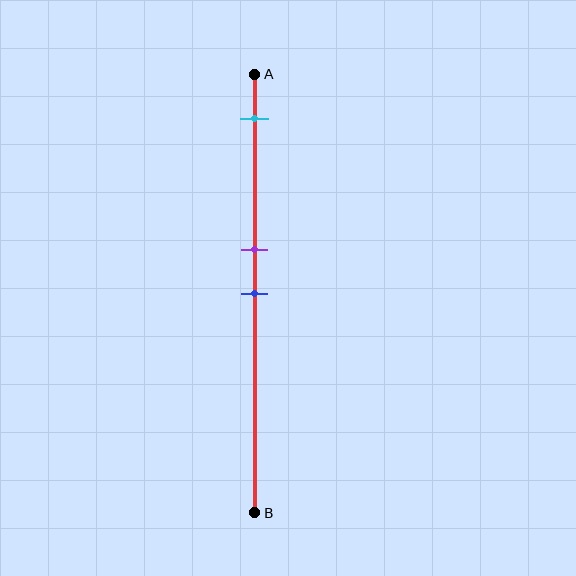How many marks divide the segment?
There are 3 marks dividing the segment.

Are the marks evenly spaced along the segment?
No, the marks are not evenly spaced.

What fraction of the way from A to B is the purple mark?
The purple mark is approximately 40% (0.4) of the way from A to B.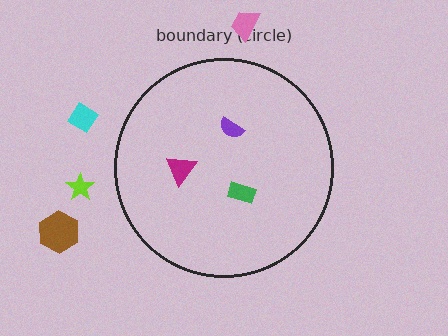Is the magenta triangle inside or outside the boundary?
Inside.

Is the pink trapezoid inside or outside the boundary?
Outside.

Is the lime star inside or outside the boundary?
Outside.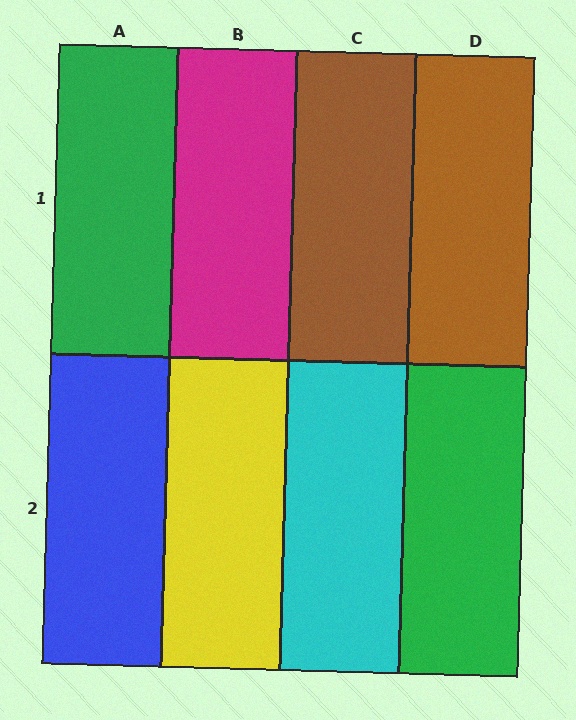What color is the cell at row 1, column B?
Magenta.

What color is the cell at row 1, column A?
Green.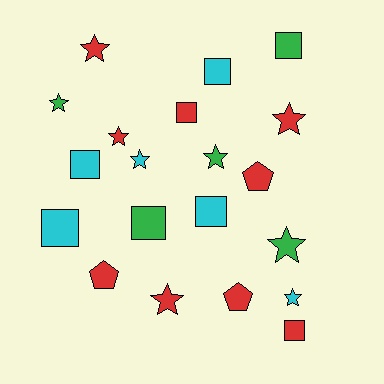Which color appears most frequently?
Red, with 9 objects.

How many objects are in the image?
There are 20 objects.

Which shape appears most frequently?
Star, with 9 objects.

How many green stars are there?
There are 3 green stars.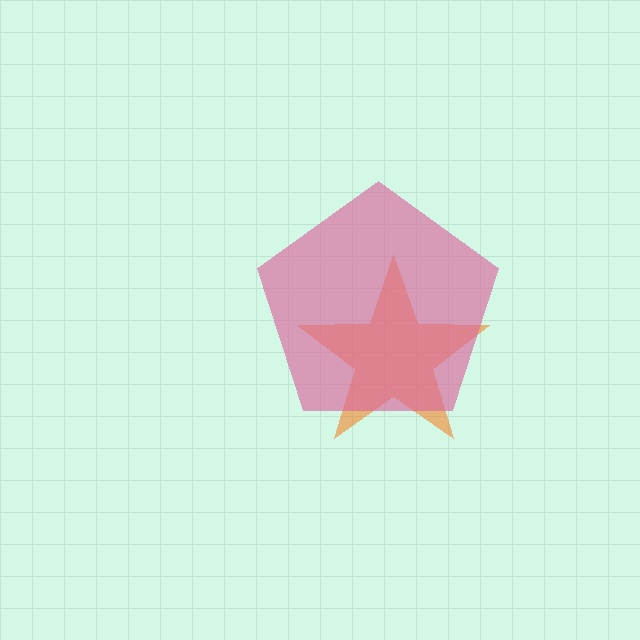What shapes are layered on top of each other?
The layered shapes are: an orange star, a pink pentagon.